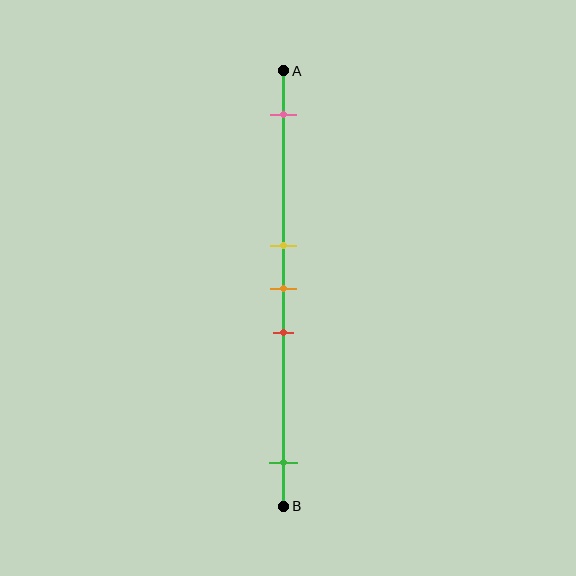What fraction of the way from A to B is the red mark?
The red mark is approximately 60% (0.6) of the way from A to B.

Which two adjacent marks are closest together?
The yellow and orange marks are the closest adjacent pair.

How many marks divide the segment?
There are 5 marks dividing the segment.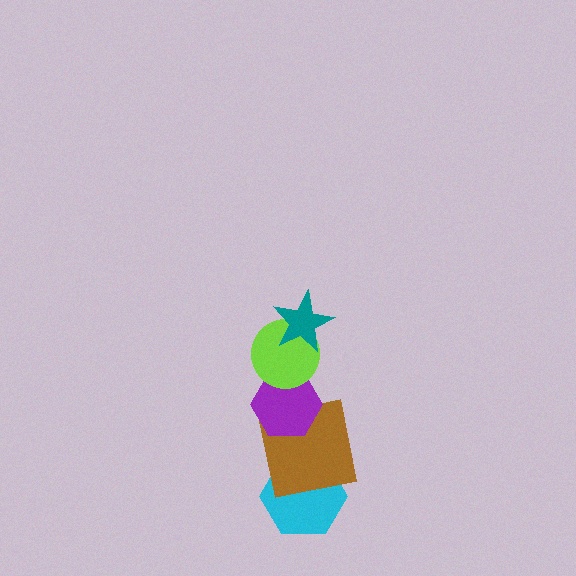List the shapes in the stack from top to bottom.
From top to bottom: the teal star, the lime circle, the purple hexagon, the brown square, the cyan hexagon.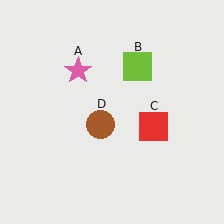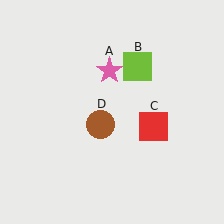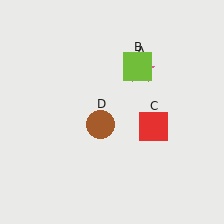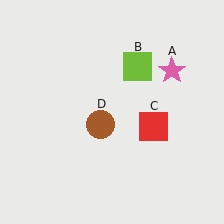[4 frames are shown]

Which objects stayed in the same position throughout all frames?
Lime square (object B) and red square (object C) and brown circle (object D) remained stationary.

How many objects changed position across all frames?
1 object changed position: pink star (object A).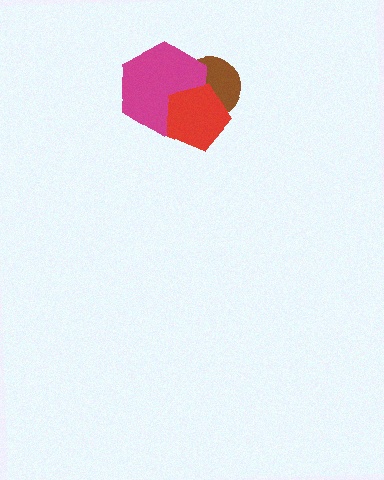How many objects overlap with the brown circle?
2 objects overlap with the brown circle.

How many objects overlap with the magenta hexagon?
2 objects overlap with the magenta hexagon.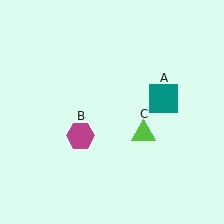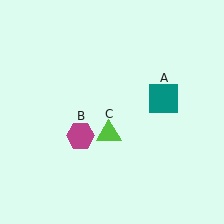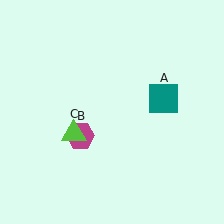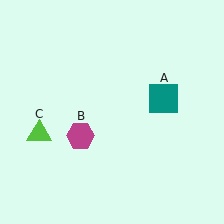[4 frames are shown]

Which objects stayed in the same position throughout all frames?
Teal square (object A) and magenta hexagon (object B) remained stationary.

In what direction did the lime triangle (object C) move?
The lime triangle (object C) moved left.